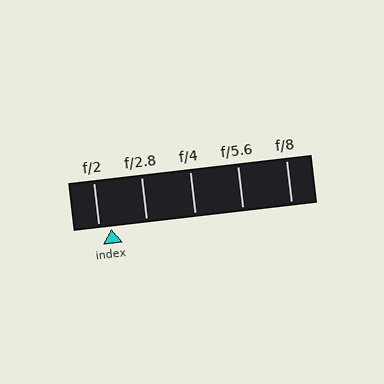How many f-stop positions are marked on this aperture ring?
There are 5 f-stop positions marked.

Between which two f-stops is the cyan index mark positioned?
The index mark is between f/2 and f/2.8.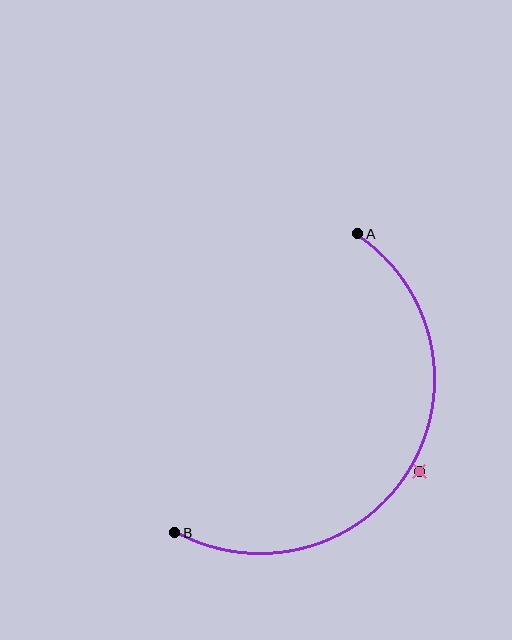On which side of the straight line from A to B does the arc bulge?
The arc bulges to the right of the straight line connecting A and B.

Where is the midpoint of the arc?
The arc midpoint is the point on the curve farthest from the straight line joining A and B. It sits to the right of that line.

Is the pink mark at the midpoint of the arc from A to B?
No — the pink mark does not lie on the arc at all. It sits slightly outside the curve.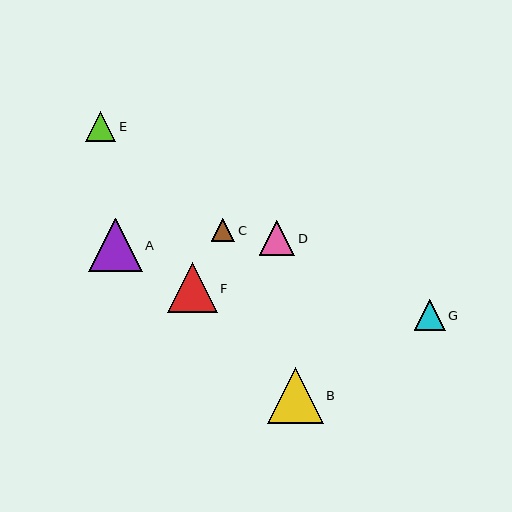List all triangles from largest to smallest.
From largest to smallest: B, A, F, D, G, E, C.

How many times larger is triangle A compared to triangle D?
Triangle A is approximately 1.5 times the size of triangle D.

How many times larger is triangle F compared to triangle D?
Triangle F is approximately 1.4 times the size of triangle D.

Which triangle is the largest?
Triangle B is the largest with a size of approximately 56 pixels.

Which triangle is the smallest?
Triangle C is the smallest with a size of approximately 23 pixels.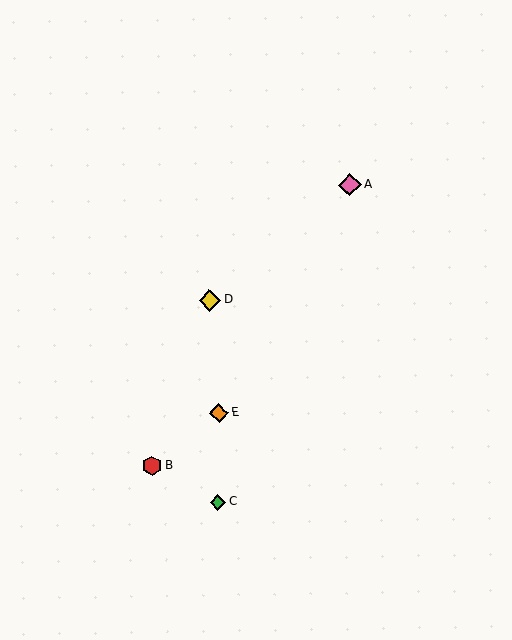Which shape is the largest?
The pink diamond (labeled A) is the largest.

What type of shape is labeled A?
Shape A is a pink diamond.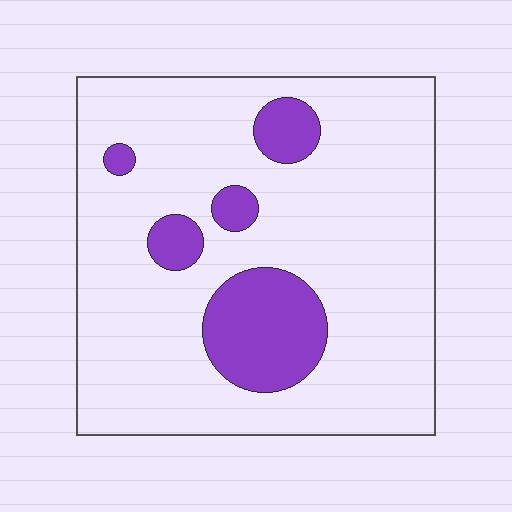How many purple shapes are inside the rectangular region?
5.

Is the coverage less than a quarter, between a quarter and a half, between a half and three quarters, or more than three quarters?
Less than a quarter.